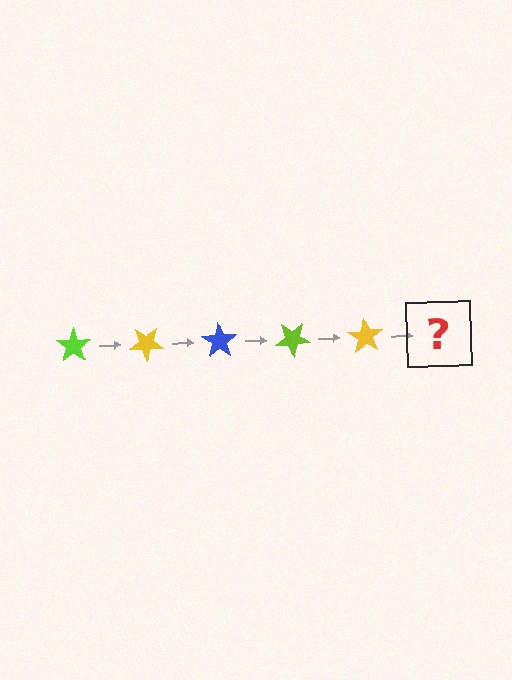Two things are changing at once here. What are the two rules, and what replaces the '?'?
The two rules are that it rotates 35 degrees each step and the color cycles through lime, yellow, and blue. The '?' should be a blue star, rotated 175 degrees from the start.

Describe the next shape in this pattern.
It should be a blue star, rotated 175 degrees from the start.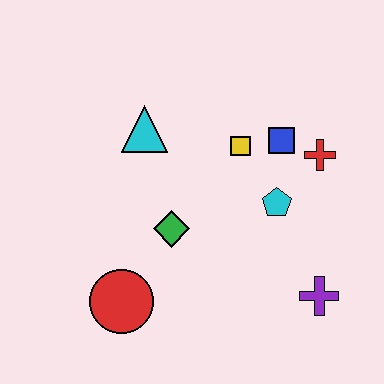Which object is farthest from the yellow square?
The red circle is farthest from the yellow square.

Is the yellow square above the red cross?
Yes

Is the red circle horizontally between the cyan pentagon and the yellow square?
No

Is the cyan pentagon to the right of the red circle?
Yes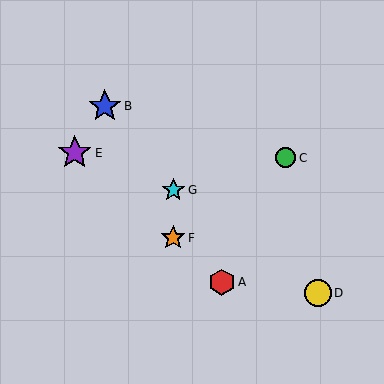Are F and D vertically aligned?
No, F is at x≈173 and D is at x≈318.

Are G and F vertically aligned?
Yes, both are at x≈173.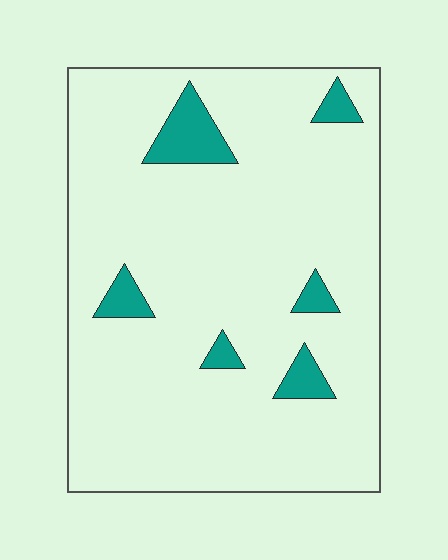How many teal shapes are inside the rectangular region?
6.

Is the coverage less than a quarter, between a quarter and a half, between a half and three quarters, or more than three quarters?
Less than a quarter.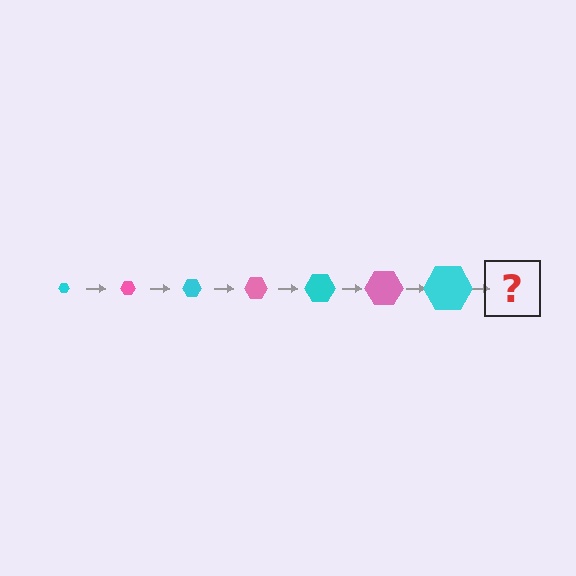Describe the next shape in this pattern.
It should be a pink hexagon, larger than the previous one.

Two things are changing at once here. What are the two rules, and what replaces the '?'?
The two rules are that the hexagon grows larger each step and the color cycles through cyan and pink. The '?' should be a pink hexagon, larger than the previous one.